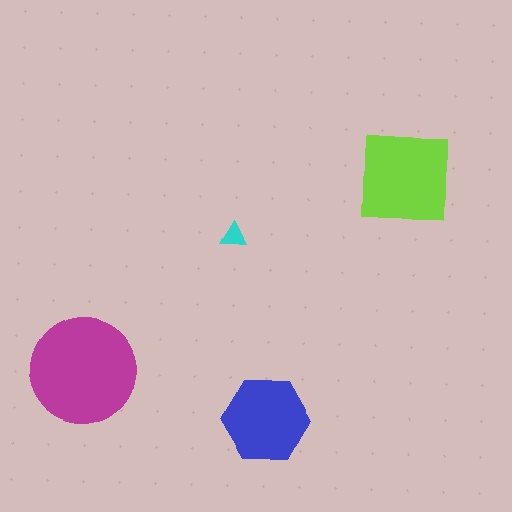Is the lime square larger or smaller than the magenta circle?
Smaller.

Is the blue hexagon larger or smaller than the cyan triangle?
Larger.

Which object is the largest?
The magenta circle.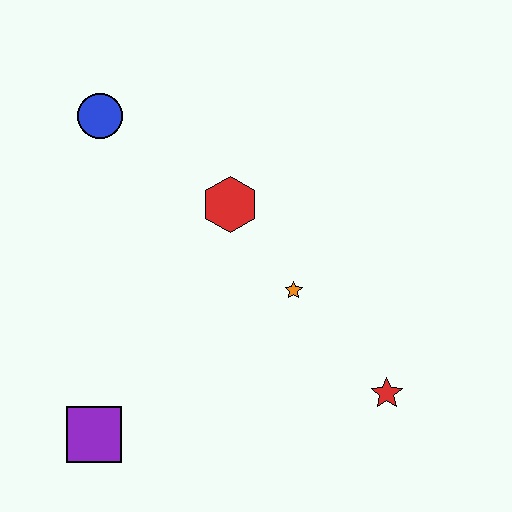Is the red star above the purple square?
Yes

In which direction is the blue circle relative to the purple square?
The blue circle is above the purple square.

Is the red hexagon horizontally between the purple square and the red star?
Yes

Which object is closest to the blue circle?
The red hexagon is closest to the blue circle.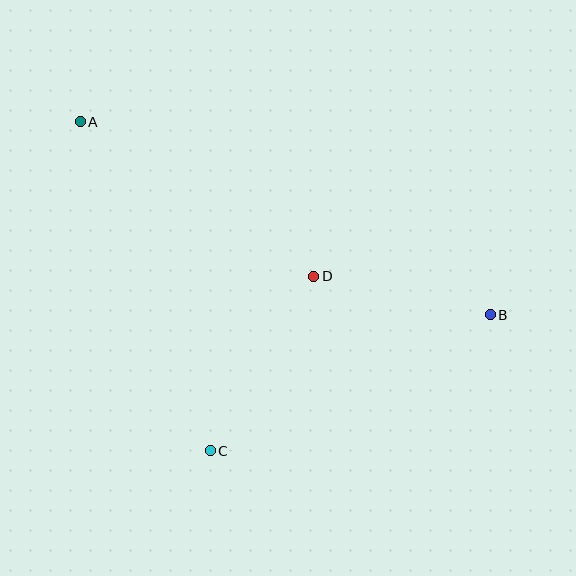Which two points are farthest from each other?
Points A and B are farthest from each other.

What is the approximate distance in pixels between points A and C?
The distance between A and C is approximately 354 pixels.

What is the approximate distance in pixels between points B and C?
The distance between B and C is approximately 311 pixels.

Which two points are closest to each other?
Points B and D are closest to each other.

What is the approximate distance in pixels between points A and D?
The distance between A and D is approximately 280 pixels.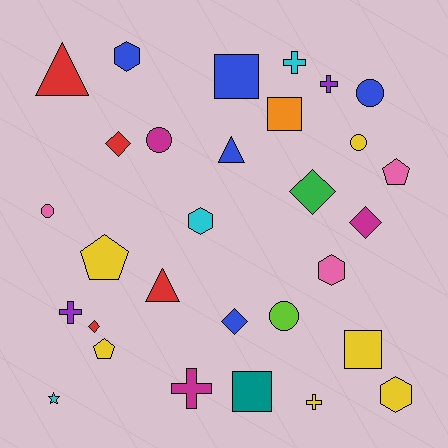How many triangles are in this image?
There are 3 triangles.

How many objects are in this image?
There are 30 objects.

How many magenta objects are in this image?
There are 3 magenta objects.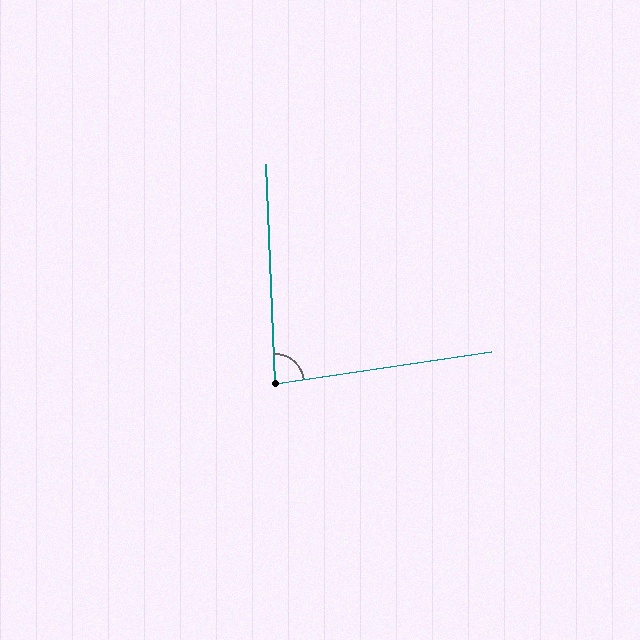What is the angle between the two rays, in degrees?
Approximately 84 degrees.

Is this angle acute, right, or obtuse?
It is acute.